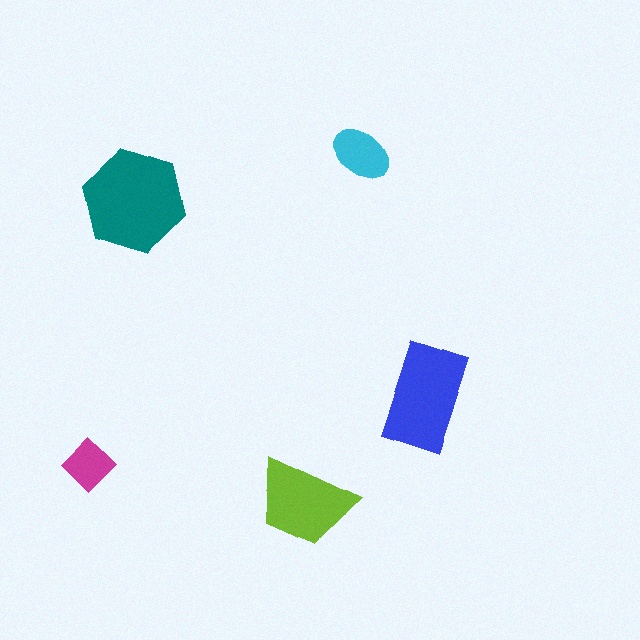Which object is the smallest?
The magenta diamond.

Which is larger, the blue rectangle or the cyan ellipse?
The blue rectangle.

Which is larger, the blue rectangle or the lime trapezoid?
The blue rectangle.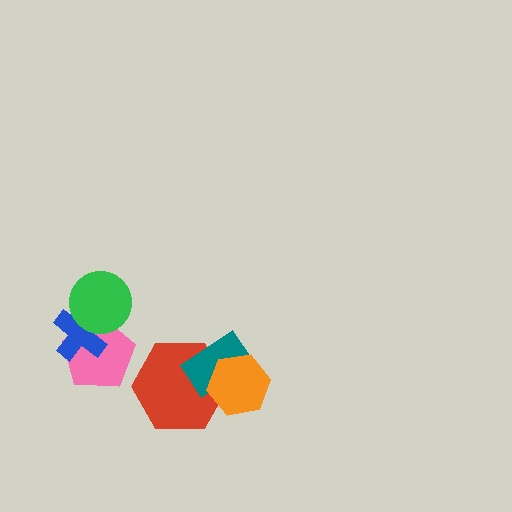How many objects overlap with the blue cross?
2 objects overlap with the blue cross.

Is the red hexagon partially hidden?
Yes, it is partially covered by another shape.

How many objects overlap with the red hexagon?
2 objects overlap with the red hexagon.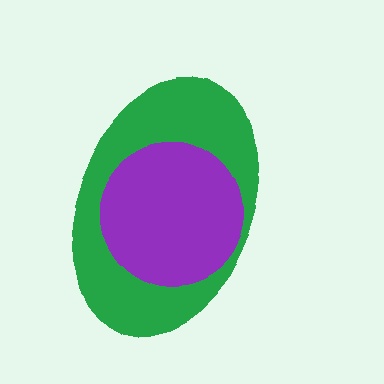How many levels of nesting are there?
2.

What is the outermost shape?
The green ellipse.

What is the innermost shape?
The purple circle.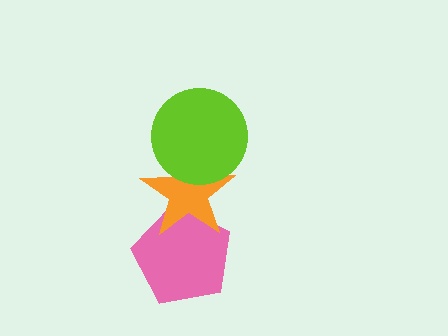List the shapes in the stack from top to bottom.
From top to bottom: the lime circle, the orange star, the pink pentagon.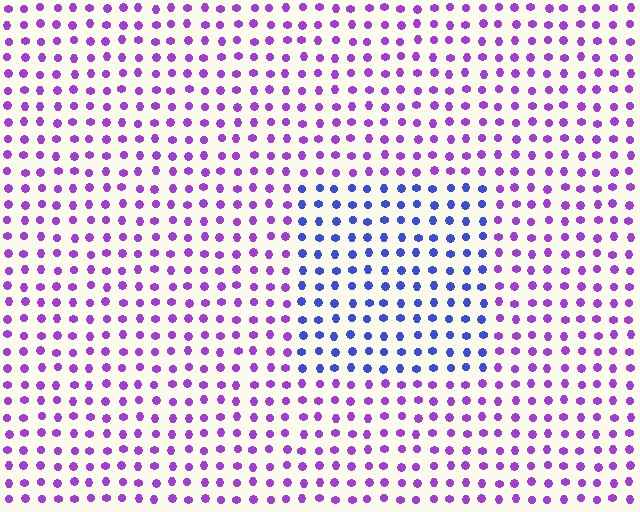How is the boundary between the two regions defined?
The boundary is defined purely by a slight shift in hue (about 48 degrees). Spacing, size, and orientation are identical on both sides.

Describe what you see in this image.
The image is filled with small purple elements in a uniform arrangement. A rectangle-shaped region is visible where the elements are tinted to a slightly different hue, forming a subtle color boundary.